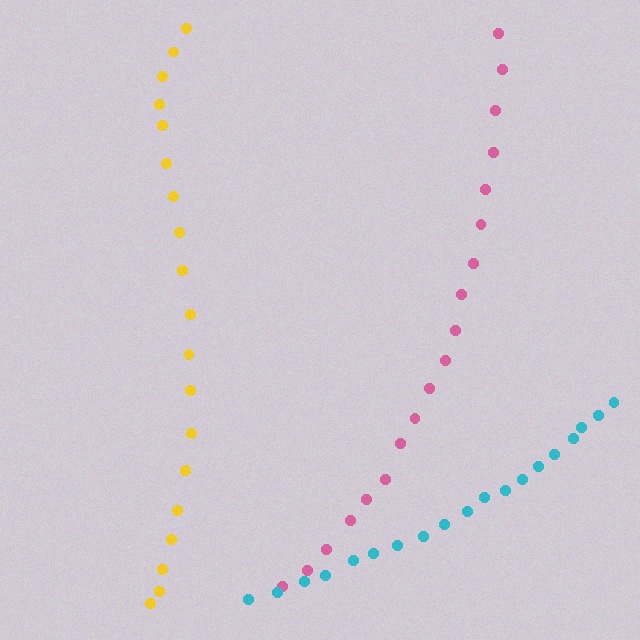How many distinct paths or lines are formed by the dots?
There are 3 distinct paths.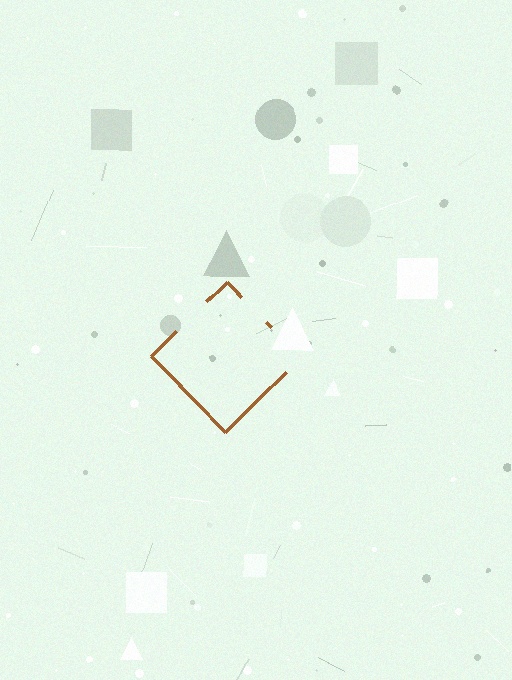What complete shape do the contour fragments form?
The contour fragments form a diamond.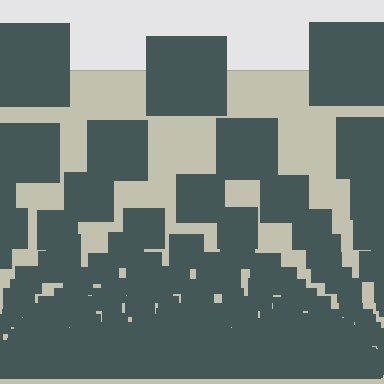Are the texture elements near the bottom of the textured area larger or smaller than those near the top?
Smaller. The gradient is inverted — elements near the bottom are smaller and denser.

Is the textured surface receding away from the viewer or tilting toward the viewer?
The surface appears to tilt toward the viewer. Texture elements get larger and sparser toward the top.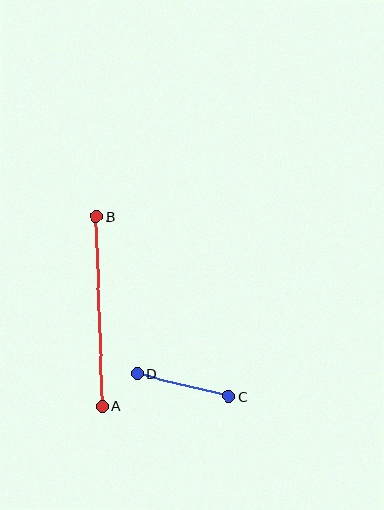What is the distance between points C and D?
The distance is approximately 94 pixels.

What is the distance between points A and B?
The distance is approximately 190 pixels.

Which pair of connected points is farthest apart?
Points A and B are farthest apart.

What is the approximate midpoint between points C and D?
The midpoint is at approximately (183, 385) pixels.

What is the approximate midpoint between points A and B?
The midpoint is at approximately (99, 311) pixels.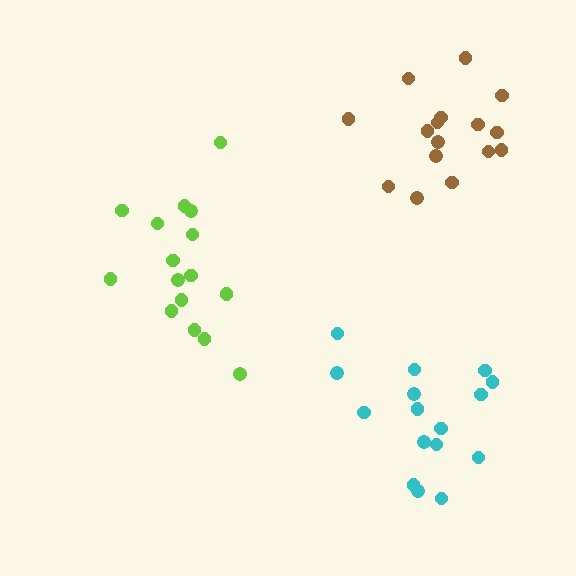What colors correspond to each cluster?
The clusters are colored: lime, brown, cyan.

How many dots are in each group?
Group 1: 16 dots, Group 2: 16 dots, Group 3: 16 dots (48 total).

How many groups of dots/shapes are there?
There are 3 groups.